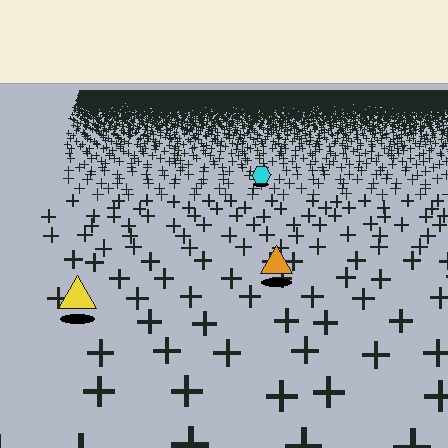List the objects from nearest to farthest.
From nearest to farthest: the yellow triangle, the orange triangle, the cyan hexagon.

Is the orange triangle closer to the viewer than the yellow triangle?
No. The yellow triangle is closer — you can tell from the texture gradient: the ground texture is coarser near it.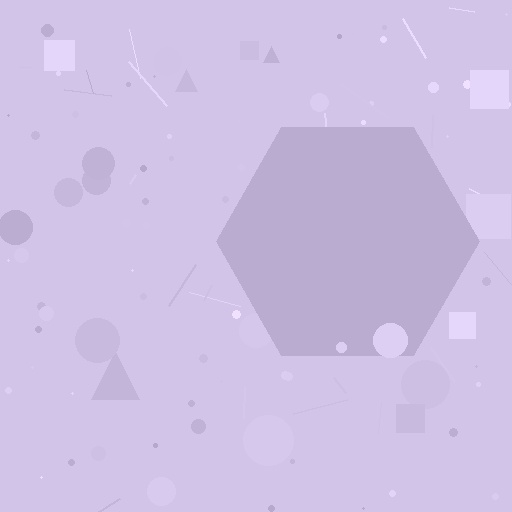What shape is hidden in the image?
A hexagon is hidden in the image.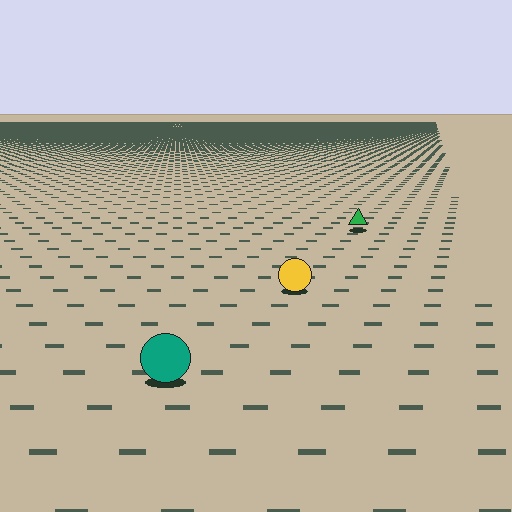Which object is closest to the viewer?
The teal circle is closest. The texture marks near it are larger and more spread out.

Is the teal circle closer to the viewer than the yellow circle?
Yes. The teal circle is closer — you can tell from the texture gradient: the ground texture is coarser near it.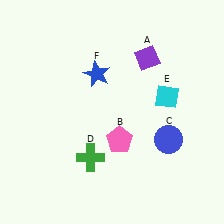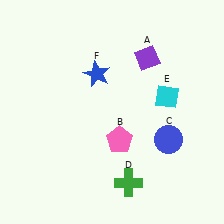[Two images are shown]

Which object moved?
The green cross (D) moved right.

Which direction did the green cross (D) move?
The green cross (D) moved right.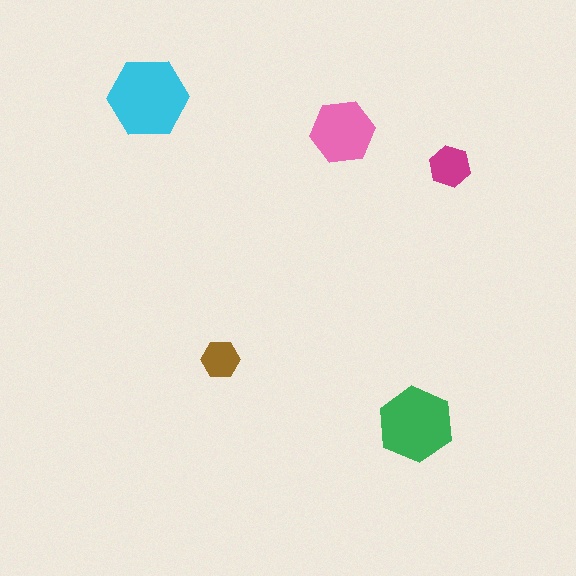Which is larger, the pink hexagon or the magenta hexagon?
The pink one.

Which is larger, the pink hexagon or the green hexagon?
The green one.